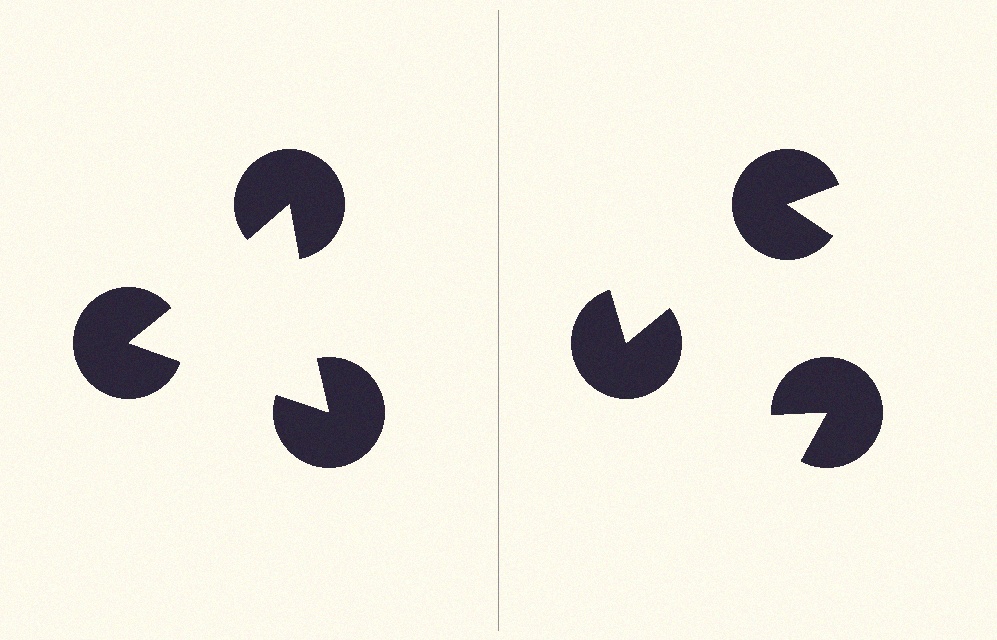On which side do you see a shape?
An illusory triangle appears on the left side. On the right side the wedge cuts are rotated, so no coherent shape forms.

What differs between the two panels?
The pac-man discs are positioned identically on both sides; only the wedge orientations differ. On the left they align to a triangle; on the right they are misaligned.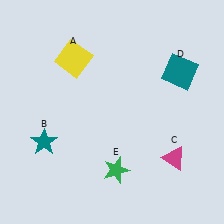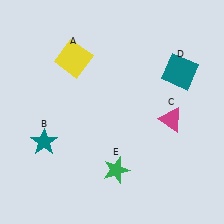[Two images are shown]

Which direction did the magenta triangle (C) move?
The magenta triangle (C) moved up.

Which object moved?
The magenta triangle (C) moved up.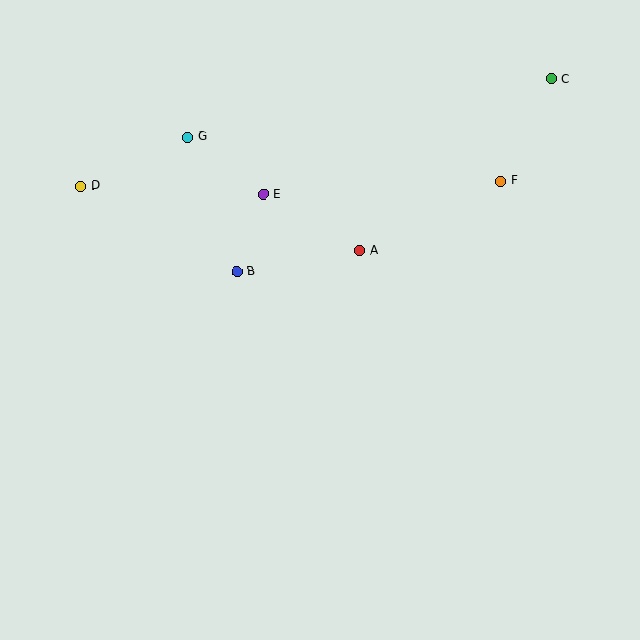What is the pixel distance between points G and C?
The distance between G and C is 368 pixels.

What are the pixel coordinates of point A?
Point A is at (360, 251).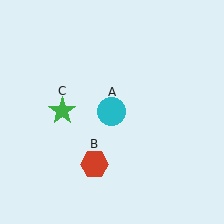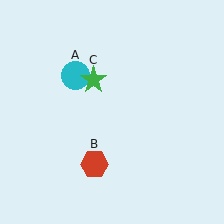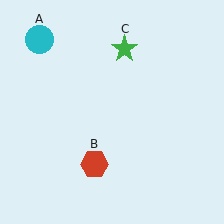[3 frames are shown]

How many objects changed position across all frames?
2 objects changed position: cyan circle (object A), green star (object C).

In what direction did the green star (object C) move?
The green star (object C) moved up and to the right.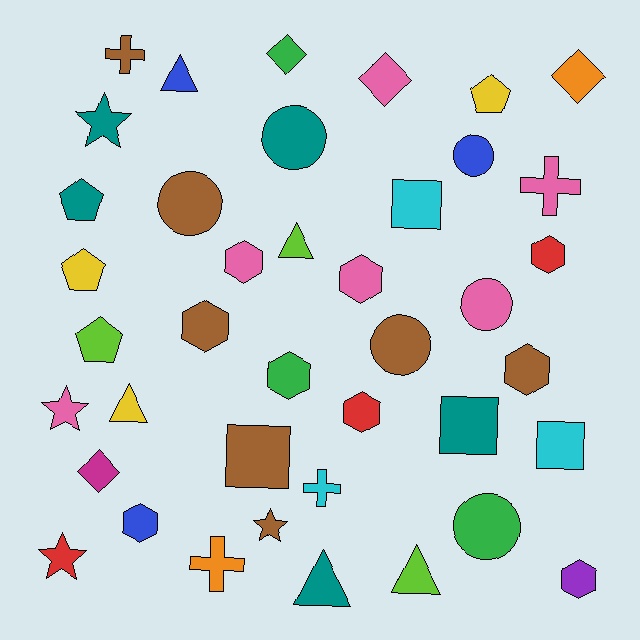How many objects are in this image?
There are 40 objects.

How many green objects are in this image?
There are 3 green objects.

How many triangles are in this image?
There are 5 triangles.